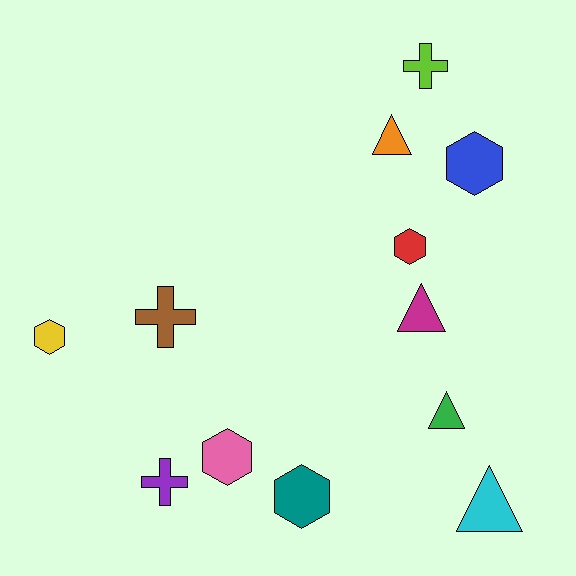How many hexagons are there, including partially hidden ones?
There are 5 hexagons.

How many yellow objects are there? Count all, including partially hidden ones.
There is 1 yellow object.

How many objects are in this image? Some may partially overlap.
There are 12 objects.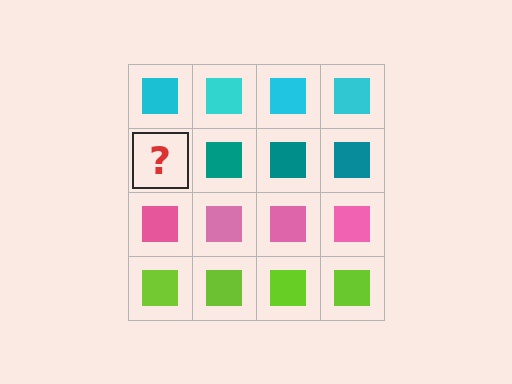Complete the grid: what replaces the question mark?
The question mark should be replaced with a teal square.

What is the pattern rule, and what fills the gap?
The rule is that each row has a consistent color. The gap should be filled with a teal square.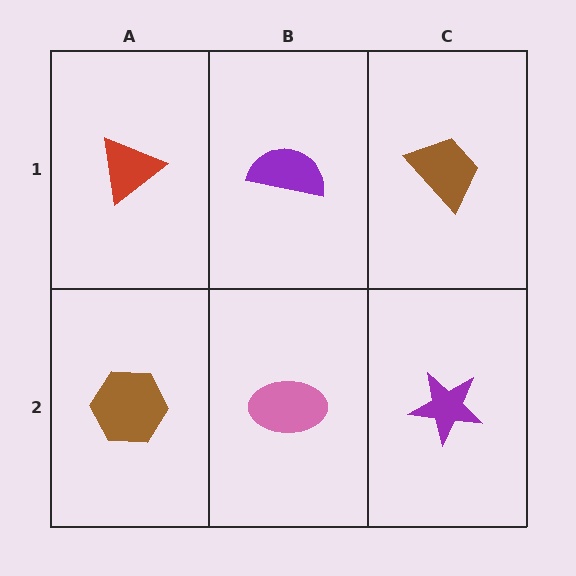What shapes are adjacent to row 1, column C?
A purple star (row 2, column C), a purple semicircle (row 1, column B).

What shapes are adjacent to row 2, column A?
A red triangle (row 1, column A), a pink ellipse (row 2, column B).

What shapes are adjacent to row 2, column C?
A brown trapezoid (row 1, column C), a pink ellipse (row 2, column B).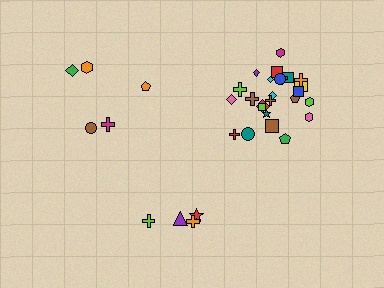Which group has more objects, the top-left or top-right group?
The top-right group.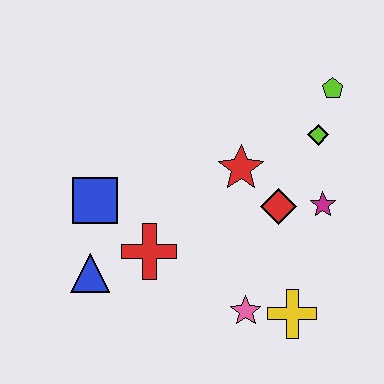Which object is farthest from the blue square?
The lime pentagon is farthest from the blue square.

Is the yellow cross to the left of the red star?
No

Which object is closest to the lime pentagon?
The lime diamond is closest to the lime pentagon.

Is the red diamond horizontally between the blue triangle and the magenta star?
Yes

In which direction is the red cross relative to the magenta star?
The red cross is to the left of the magenta star.